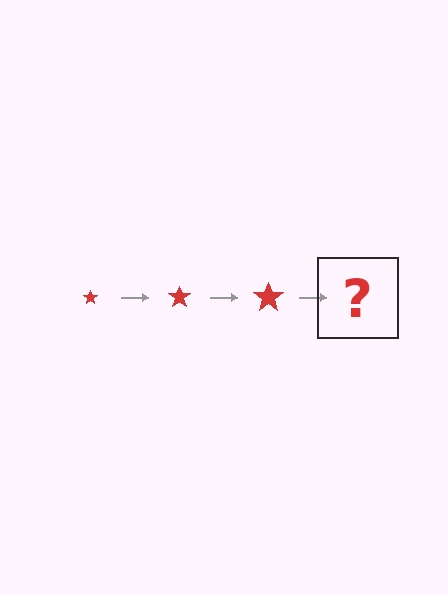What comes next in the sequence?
The next element should be a red star, larger than the previous one.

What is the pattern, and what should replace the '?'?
The pattern is that the star gets progressively larger each step. The '?' should be a red star, larger than the previous one.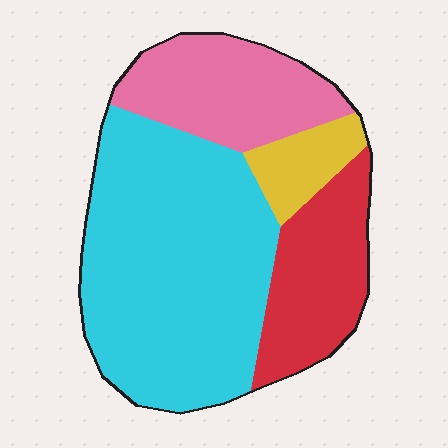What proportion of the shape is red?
Red covers about 20% of the shape.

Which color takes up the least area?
Yellow, at roughly 10%.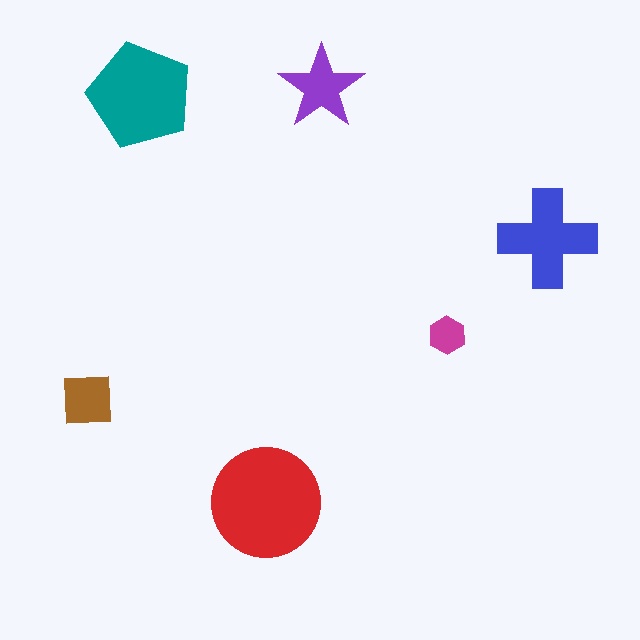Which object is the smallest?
The magenta hexagon.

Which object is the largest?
The red circle.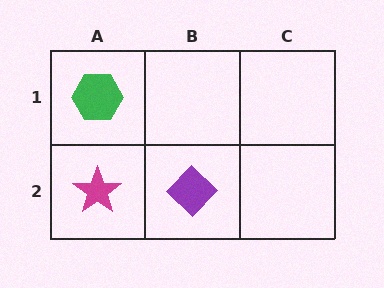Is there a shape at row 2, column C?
No, that cell is empty.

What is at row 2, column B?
A purple diamond.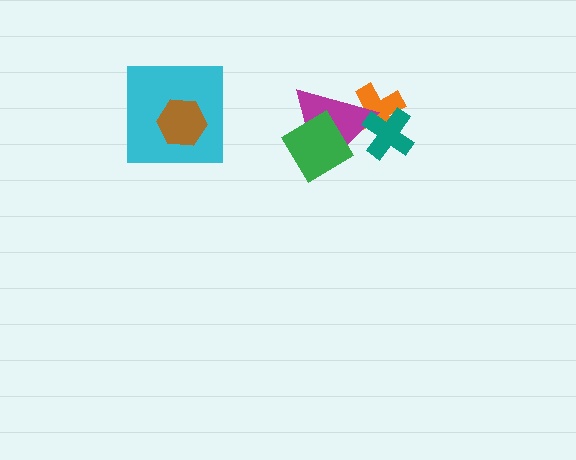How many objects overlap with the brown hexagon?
1 object overlaps with the brown hexagon.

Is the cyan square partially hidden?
Yes, it is partially covered by another shape.